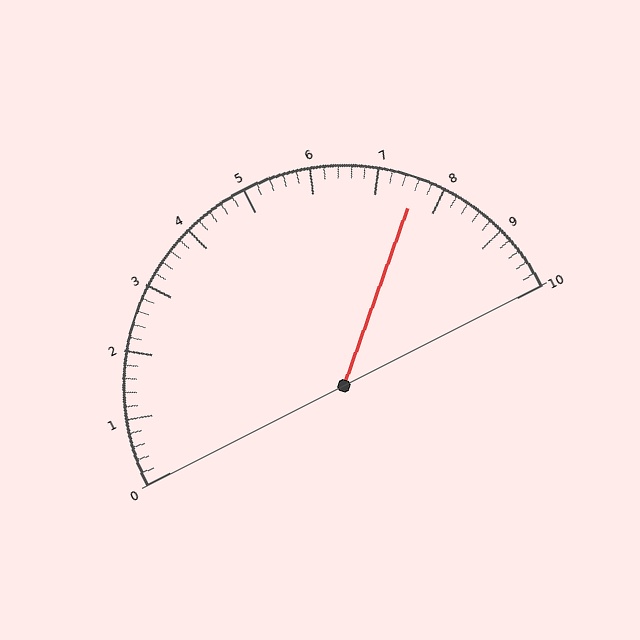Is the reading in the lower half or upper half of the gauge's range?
The reading is in the upper half of the range (0 to 10).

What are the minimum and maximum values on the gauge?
The gauge ranges from 0 to 10.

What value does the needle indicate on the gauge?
The needle indicates approximately 7.6.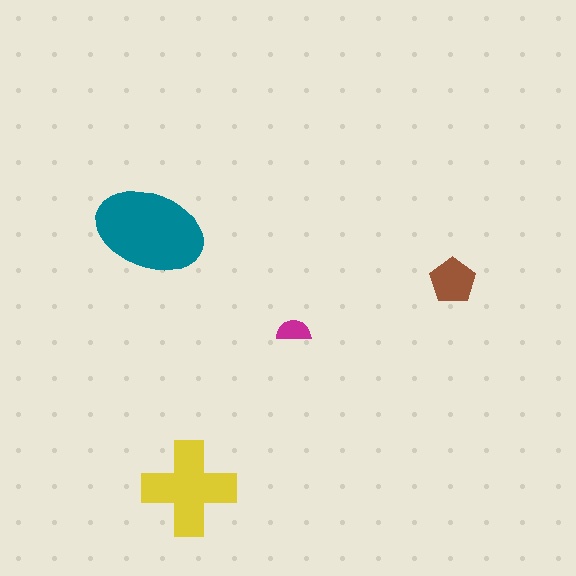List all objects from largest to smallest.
The teal ellipse, the yellow cross, the brown pentagon, the magenta semicircle.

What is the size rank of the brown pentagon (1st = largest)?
3rd.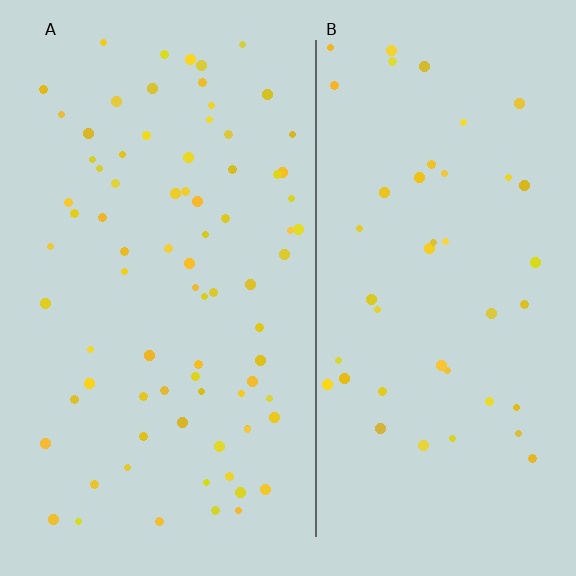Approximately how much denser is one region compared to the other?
Approximately 1.8× — region A over region B.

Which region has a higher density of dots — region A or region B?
A (the left).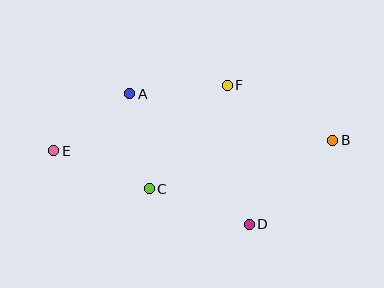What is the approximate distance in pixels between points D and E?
The distance between D and E is approximately 209 pixels.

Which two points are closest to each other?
Points A and E are closest to each other.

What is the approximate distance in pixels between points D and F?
The distance between D and F is approximately 141 pixels.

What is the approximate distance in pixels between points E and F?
The distance between E and F is approximately 185 pixels.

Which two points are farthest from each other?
Points B and E are farthest from each other.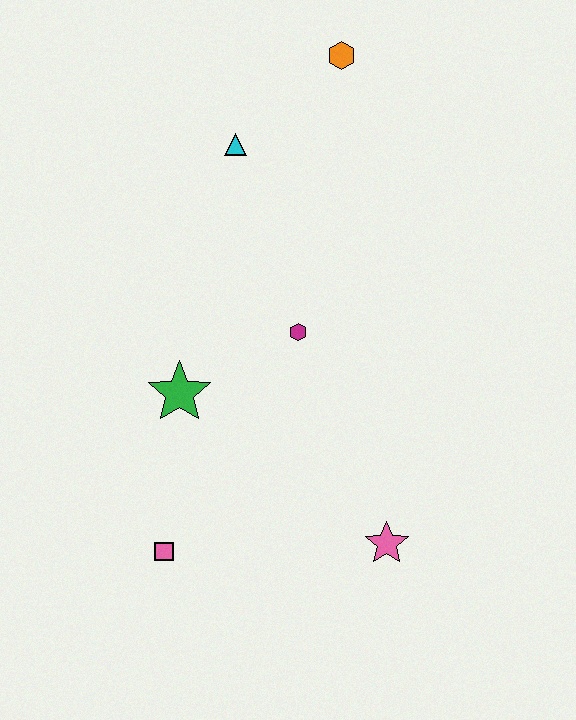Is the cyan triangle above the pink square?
Yes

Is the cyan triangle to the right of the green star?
Yes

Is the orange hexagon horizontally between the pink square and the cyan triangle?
No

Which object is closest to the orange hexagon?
The cyan triangle is closest to the orange hexagon.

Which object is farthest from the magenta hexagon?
The orange hexagon is farthest from the magenta hexagon.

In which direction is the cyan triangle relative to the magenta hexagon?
The cyan triangle is above the magenta hexagon.